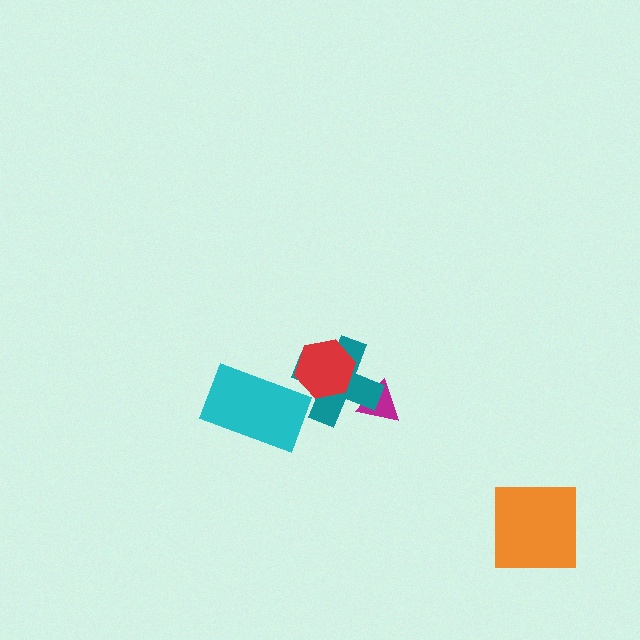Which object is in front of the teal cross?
The red hexagon is in front of the teal cross.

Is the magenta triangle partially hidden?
Yes, it is partially covered by another shape.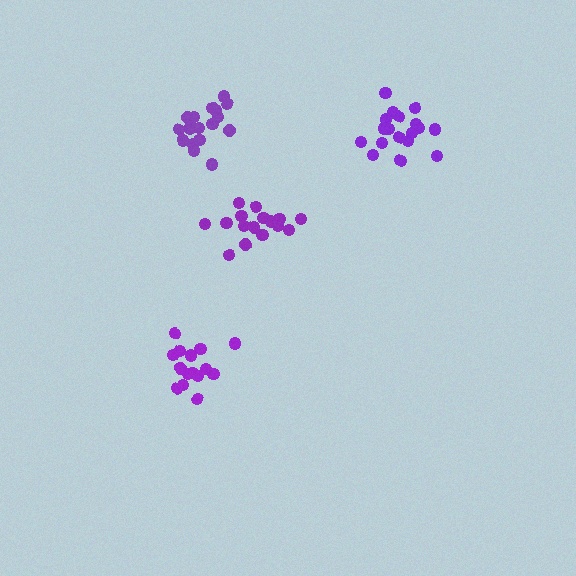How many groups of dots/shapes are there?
There are 4 groups.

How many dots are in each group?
Group 1: 18 dots, Group 2: 15 dots, Group 3: 16 dots, Group 4: 19 dots (68 total).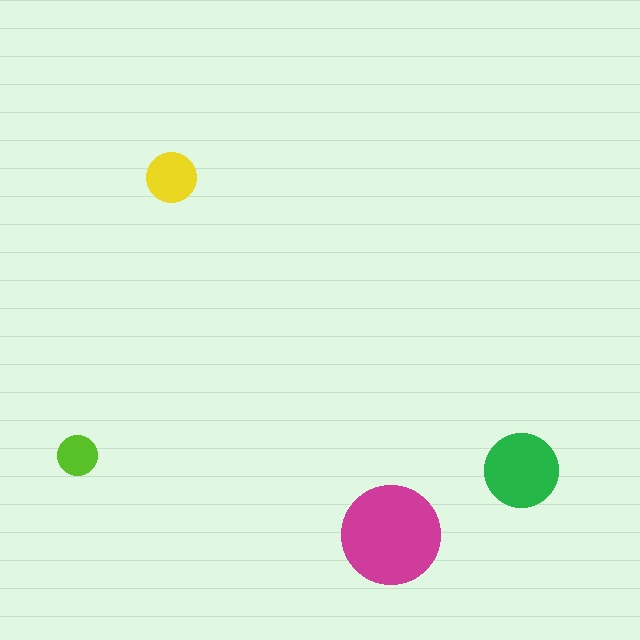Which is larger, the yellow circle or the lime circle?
The yellow one.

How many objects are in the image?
There are 4 objects in the image.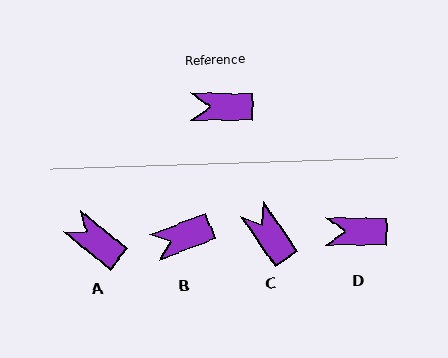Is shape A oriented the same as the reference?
No, it is off by about 39 degrees.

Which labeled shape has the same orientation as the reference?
D.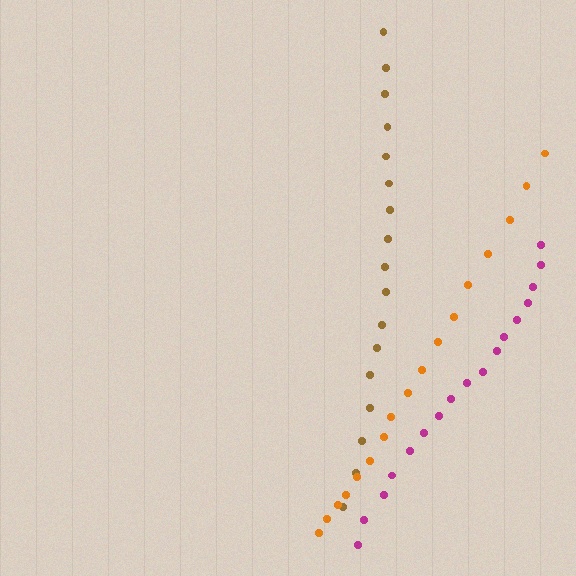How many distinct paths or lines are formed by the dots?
There are 3 distinct paths.